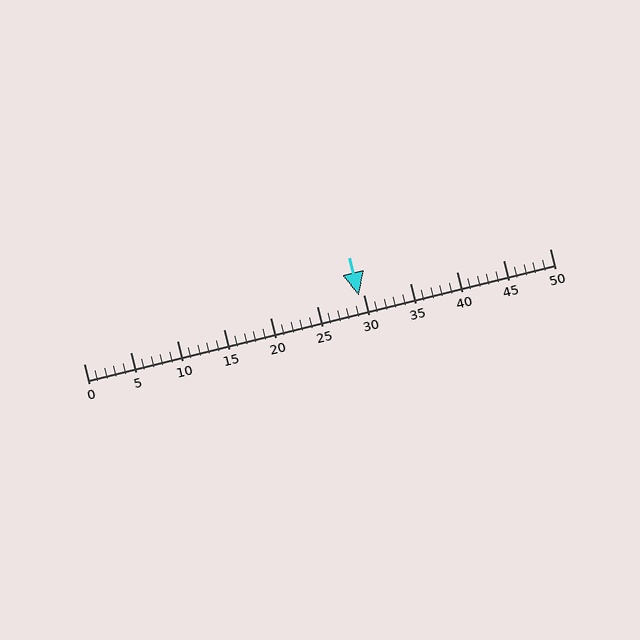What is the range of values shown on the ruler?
The ruler shows values from 0 to 50.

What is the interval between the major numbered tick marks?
The major tick marks are spaced 5 units apart.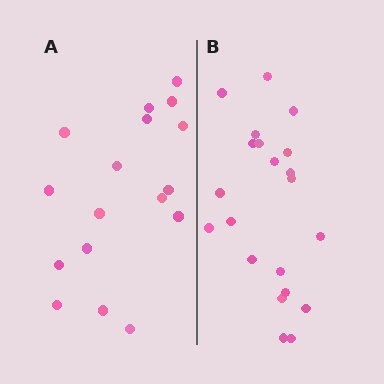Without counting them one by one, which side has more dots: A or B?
Region B (the right region) has more dots.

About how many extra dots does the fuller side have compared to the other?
Region B has about 4 more dots than region A.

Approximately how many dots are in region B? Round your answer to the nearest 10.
About 20 dots. (The exact count is 21, which rounds to 20.)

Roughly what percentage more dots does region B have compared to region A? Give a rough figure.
About 25% more.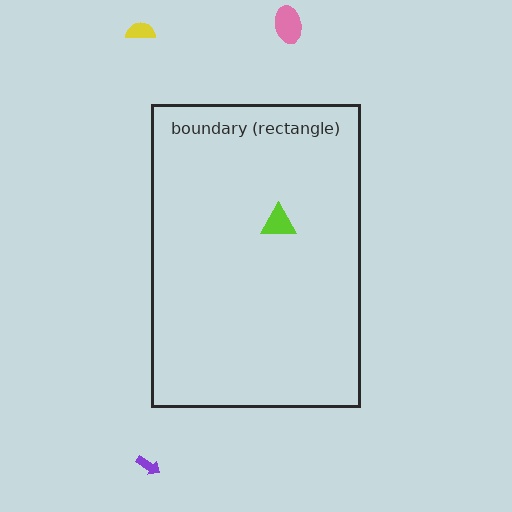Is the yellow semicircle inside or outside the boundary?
Outside.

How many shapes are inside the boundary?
1 inside, 3 outside.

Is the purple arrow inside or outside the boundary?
Outside.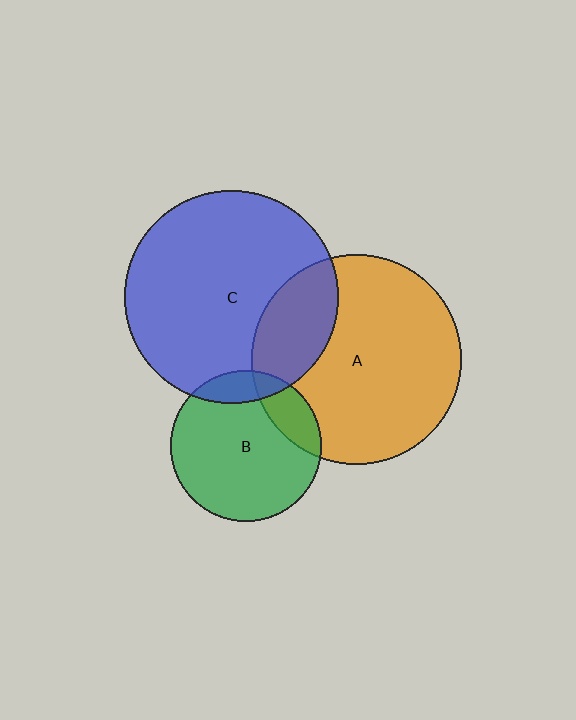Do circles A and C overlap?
Yes.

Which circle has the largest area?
Circle C (blue).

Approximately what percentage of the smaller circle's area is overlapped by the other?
Approximately 25%.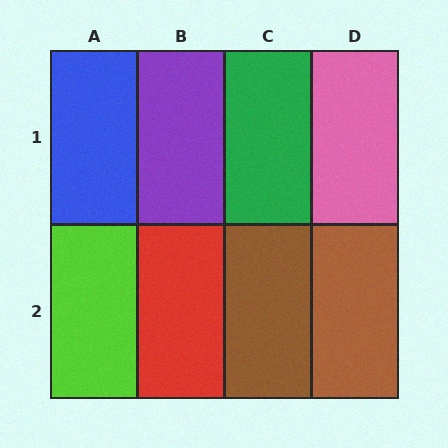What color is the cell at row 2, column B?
Red.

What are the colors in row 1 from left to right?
Blue, purple, green, pink.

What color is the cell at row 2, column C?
Brown.